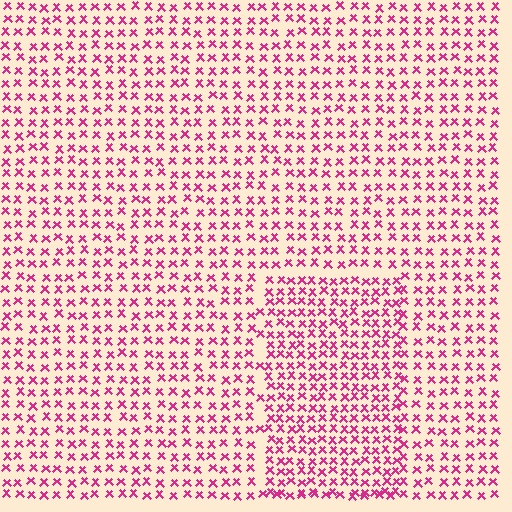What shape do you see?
I see a rectangle.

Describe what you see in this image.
The image contains small magenta elements arranged at two different densities. A rectangle-shaped region is visible where the elements are more densely packed than the surrounding area.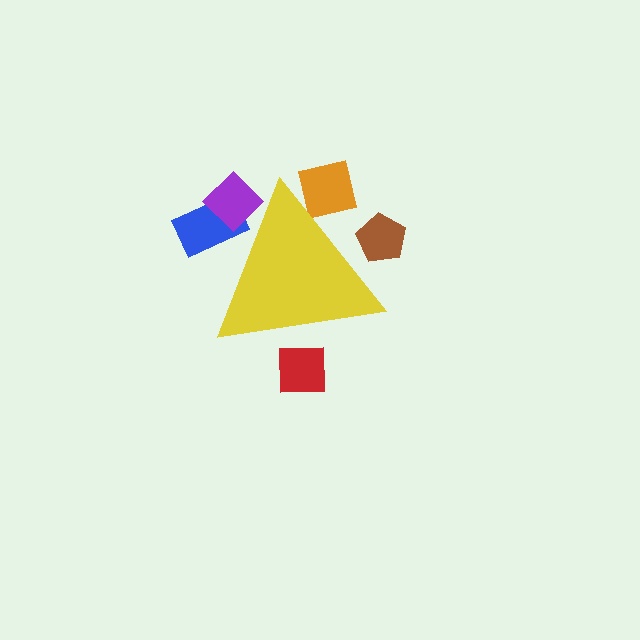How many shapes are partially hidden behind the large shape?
5 shapes are partially hidden.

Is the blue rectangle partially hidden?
Yes, the blue rectangle is partially hidden behind the yellow triangle.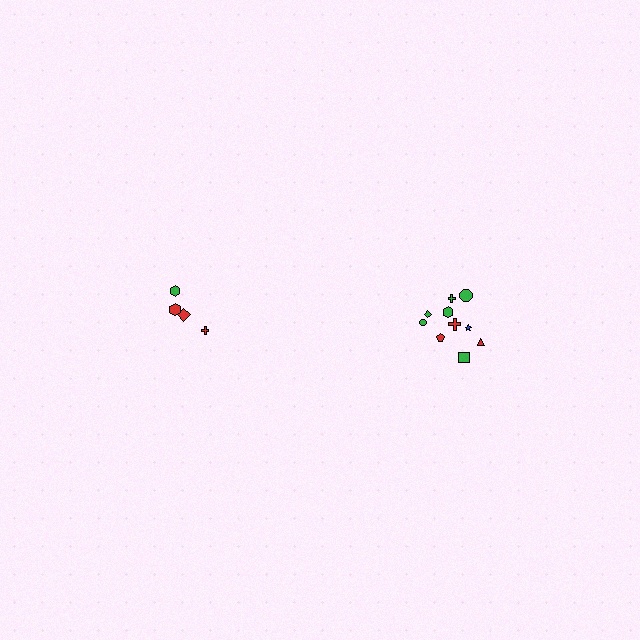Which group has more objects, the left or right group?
The right group.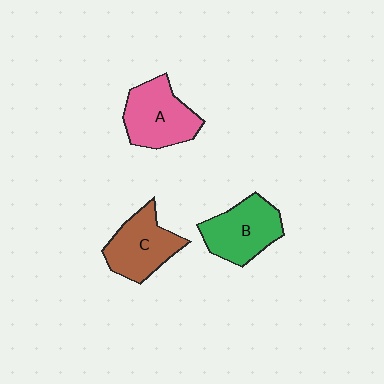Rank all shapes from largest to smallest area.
From largest to smallest: A (pink), B (green), C (brown).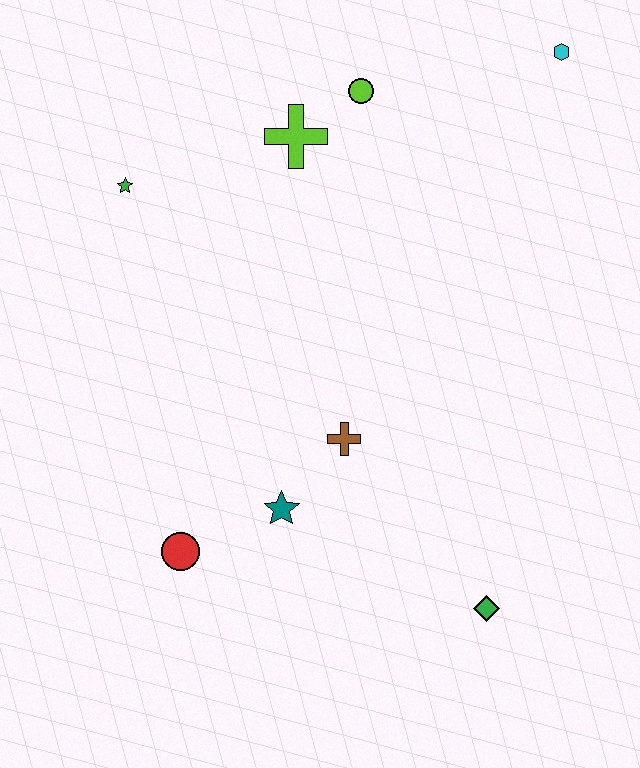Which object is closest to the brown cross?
The teal star is closest to the brown cross.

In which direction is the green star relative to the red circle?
The green star is above the red circle.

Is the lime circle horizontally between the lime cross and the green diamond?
Yes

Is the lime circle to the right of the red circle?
Yes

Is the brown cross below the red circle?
No